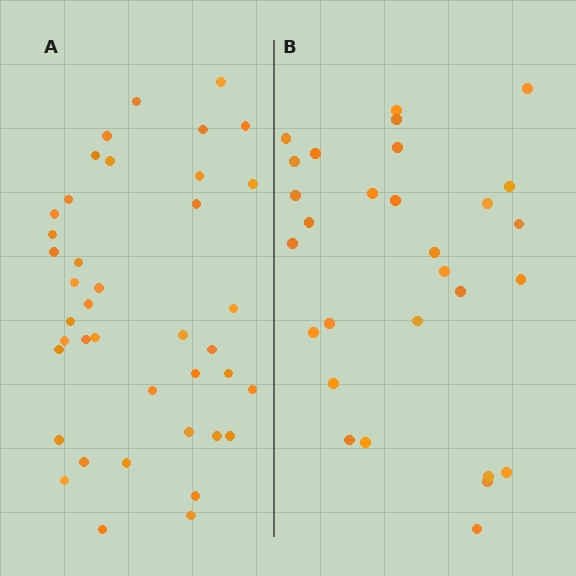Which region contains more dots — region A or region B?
Region A (the left region) has more dots.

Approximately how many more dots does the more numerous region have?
Region A has roughly 12 or so more dots than region B.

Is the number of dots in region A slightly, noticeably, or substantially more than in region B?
Region A has noticeably more, but not dramatically so. The ratio is roughly 1.4 to 1.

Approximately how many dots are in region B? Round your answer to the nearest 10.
About 30 dots. (The exact count is 29, which rounds to 30.)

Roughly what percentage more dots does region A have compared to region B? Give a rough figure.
About 40% more.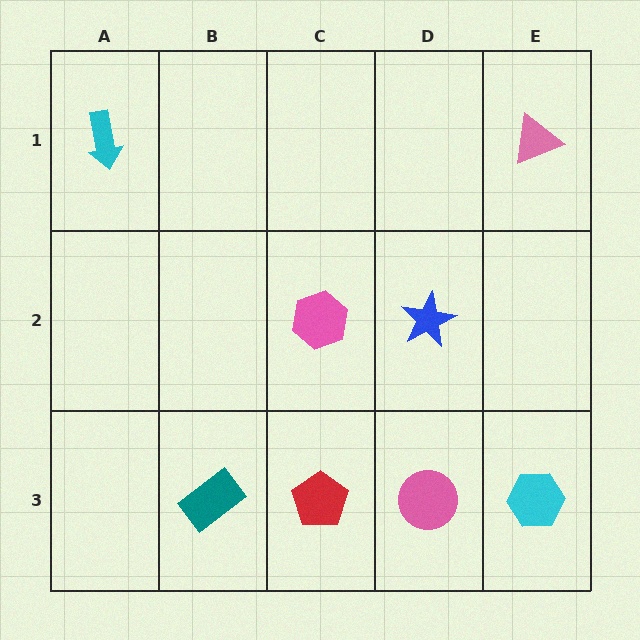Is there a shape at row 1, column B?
No, that cell is empty.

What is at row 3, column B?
A teal rectangle.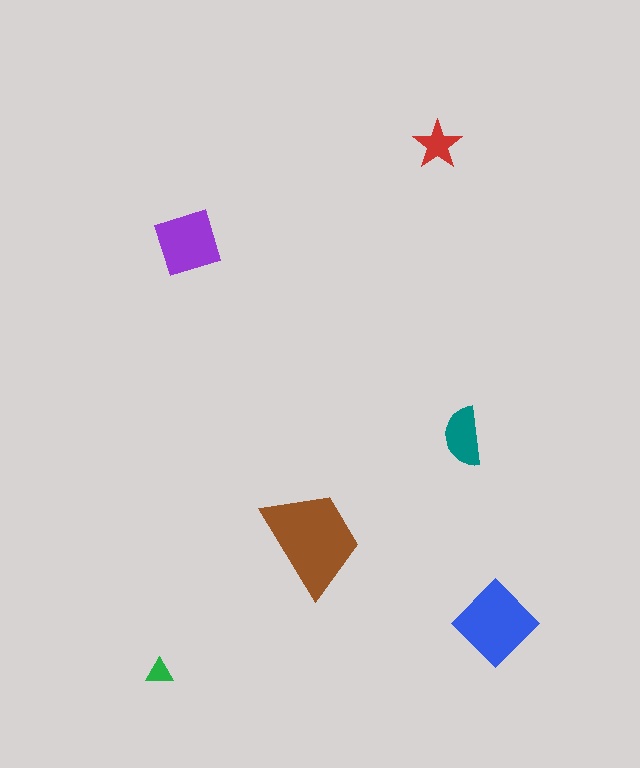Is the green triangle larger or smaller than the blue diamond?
Smaller.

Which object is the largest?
The brown trapezoid.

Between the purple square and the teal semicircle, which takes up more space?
The purple square.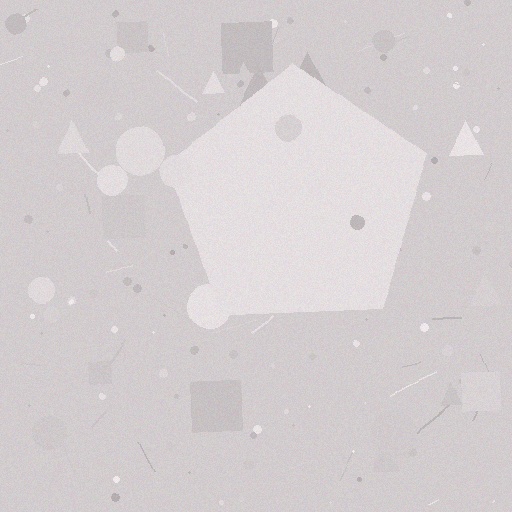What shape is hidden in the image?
A pentagon is hidden in the image.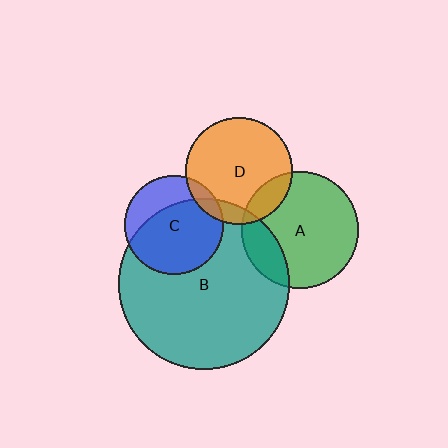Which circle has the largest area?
Circle B (teal).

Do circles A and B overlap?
Yes.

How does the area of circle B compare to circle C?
Approximately 3.0 times.